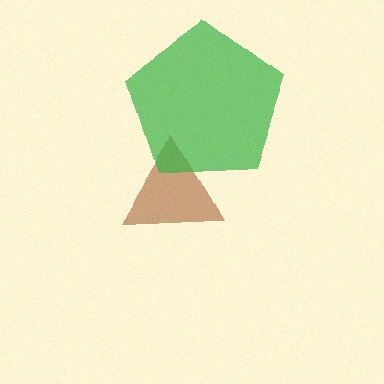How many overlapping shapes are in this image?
There are 2 overlapping shapes in the image.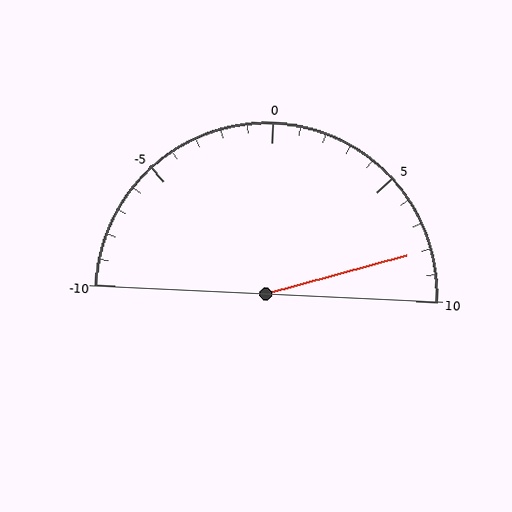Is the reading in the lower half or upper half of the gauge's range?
The reading is in the upper half of the range (-10 to 10).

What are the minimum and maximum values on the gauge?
The gauge ranges from -10 to 10.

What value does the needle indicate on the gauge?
The needle indicates approximately 8.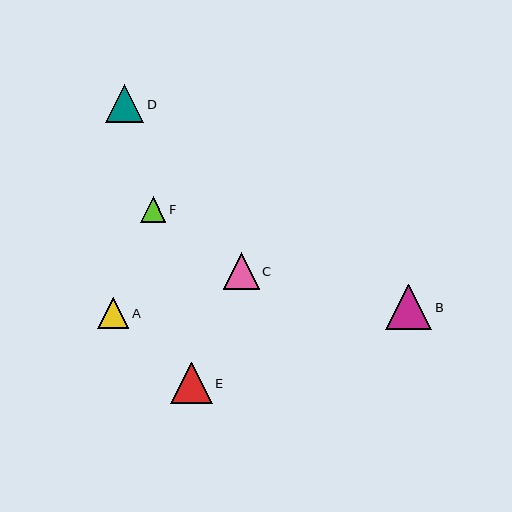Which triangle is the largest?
Triangle B is the largest with a size of approximately 46 pixels.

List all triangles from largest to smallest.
From largest to smallest: B, E, D, C, A, F.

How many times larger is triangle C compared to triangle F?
Triangle C is approximately 1.4 times the size of triangle F.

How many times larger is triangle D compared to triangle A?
Triangle D is approximately 1.2 times the size of triangle A.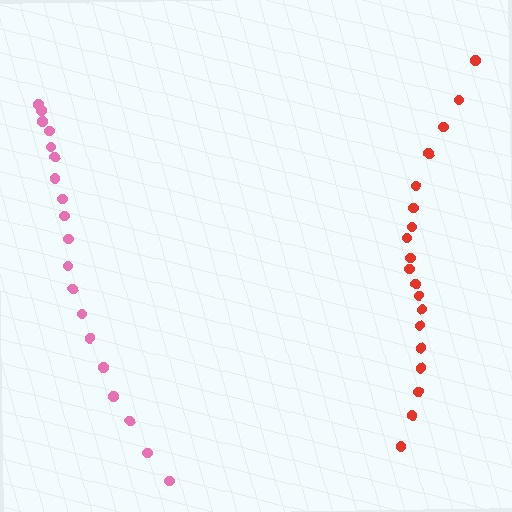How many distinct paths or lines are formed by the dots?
There are 2 distinct paths.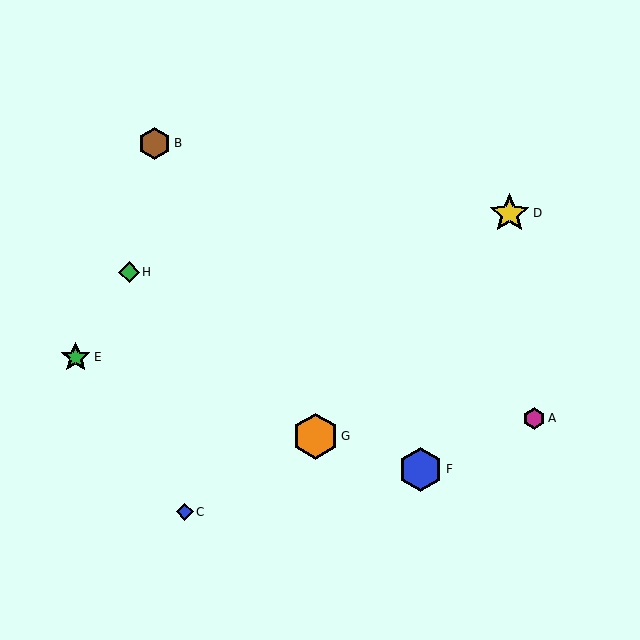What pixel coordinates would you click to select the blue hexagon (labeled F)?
Click at (421, 469) to select the blue hexagon F.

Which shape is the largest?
The orange hexagon (labeled G) is the largest.